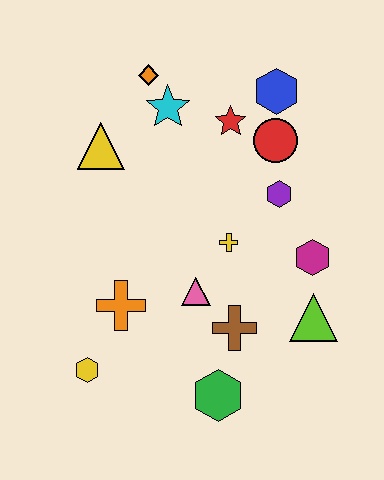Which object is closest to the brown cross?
The pink triangle is closest to the brown cross.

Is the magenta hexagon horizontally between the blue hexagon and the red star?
No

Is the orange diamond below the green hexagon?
No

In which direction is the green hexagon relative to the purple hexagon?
The green hexagon is below the purple hexagon.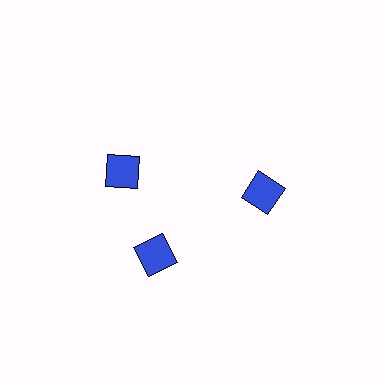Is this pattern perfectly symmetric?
No. The 3 blue squares are arranged in a ring, but one element near the 11 o'clock position is rotated out of alignment along the ring, breaking the 3-fold rotational symmetry.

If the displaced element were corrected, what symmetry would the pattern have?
It would have 3-fold rotational symmetry — the pattern would map onto itself every 120 degrees.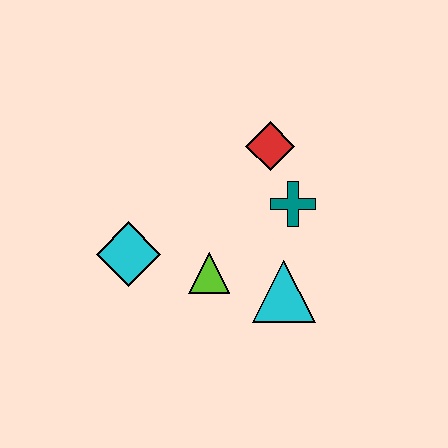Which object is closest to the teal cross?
The red diamond is closest to the teal cross.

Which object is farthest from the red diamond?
The cyan diamond is farthest from the red diamond.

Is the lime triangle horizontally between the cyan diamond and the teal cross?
Yes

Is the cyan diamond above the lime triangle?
Yes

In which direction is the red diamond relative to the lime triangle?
The red diamond is above the lime triangle.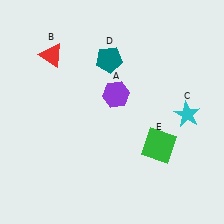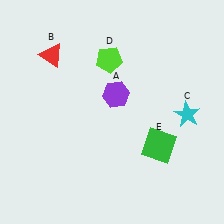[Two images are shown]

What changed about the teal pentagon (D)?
In Image 1, D is teal. In Image 2, it changed to lime.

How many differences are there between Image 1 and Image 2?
There is 1 difference between the two images.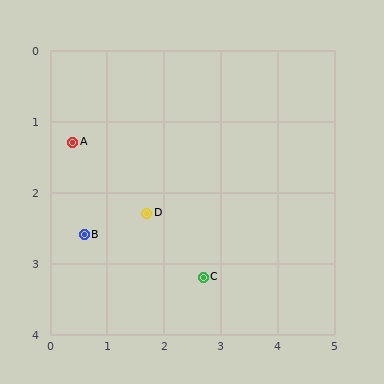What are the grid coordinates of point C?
Point C is at approximately (2.7, 3.2).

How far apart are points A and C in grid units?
Points A and C are about 3.0 grid units apart.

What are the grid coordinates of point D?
Point D is at approximately (1.7, 2.3).